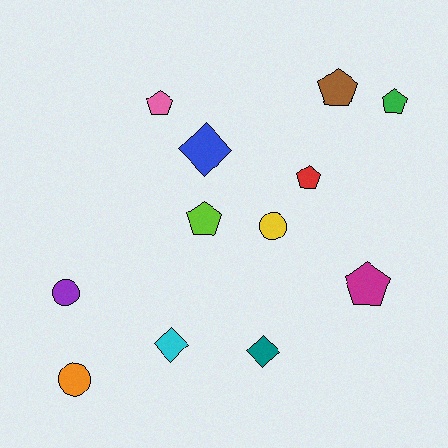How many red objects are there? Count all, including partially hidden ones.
There is 1 red object.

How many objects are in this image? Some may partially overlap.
There are 12 objects.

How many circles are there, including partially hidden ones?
There are 3 circles.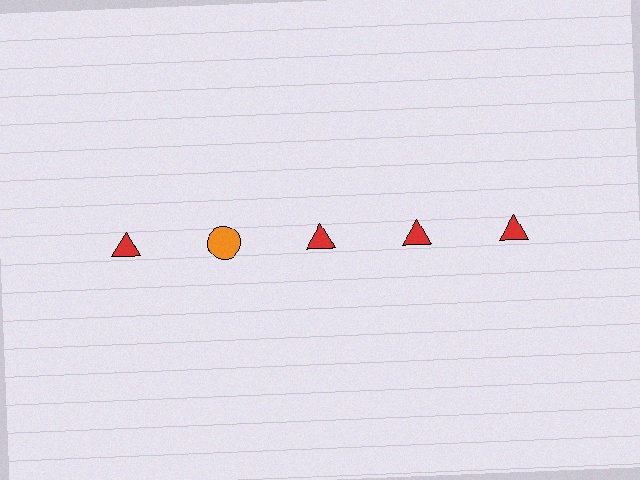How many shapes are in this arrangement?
There are 5 shapes arranged in a grid pattern.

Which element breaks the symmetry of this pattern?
The orange circle in the top row, second from left column breaks the symmetry. All other shapes are red triangles.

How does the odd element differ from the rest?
It differs in both color (orange instead of red) and shape (circle instead of triangle).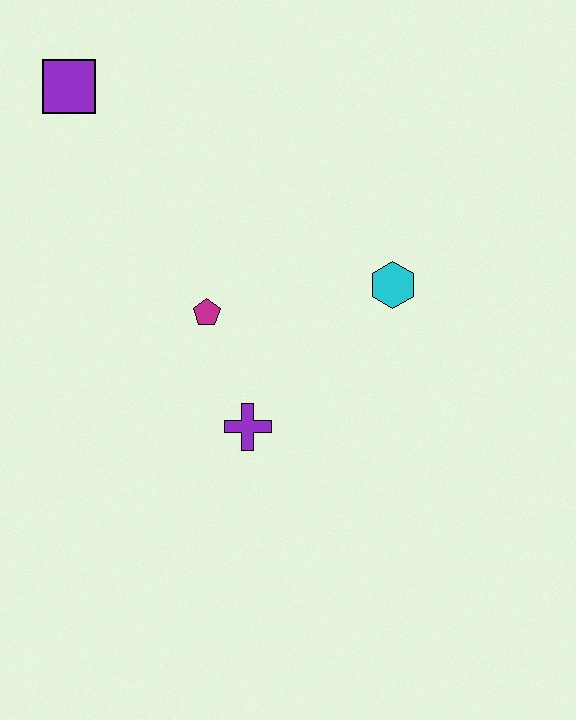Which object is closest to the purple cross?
The magenta pentagon is closest to the purple cross.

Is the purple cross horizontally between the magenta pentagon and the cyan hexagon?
Yes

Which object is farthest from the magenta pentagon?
The purple square is farthest from the magenta pentagon.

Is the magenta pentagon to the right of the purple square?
Yes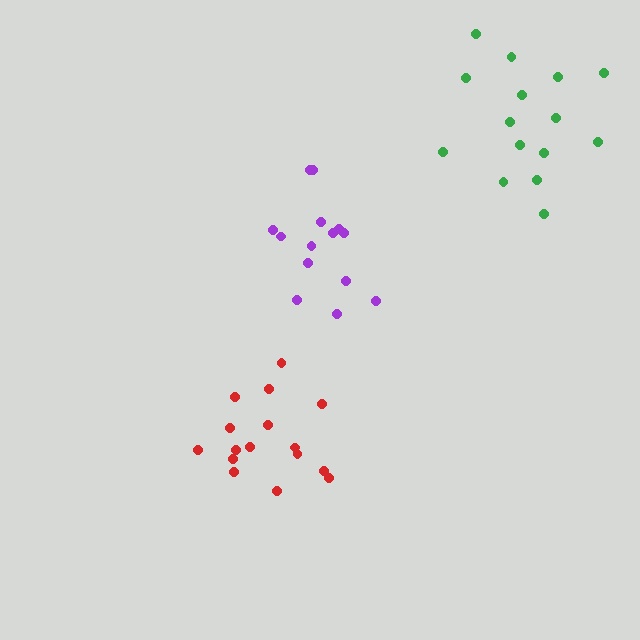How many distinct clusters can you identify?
There are 3 distinct clusters.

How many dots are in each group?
Group 1: 15 dots, Group 2: 14 dots, Group 3: 16 dots (45 total).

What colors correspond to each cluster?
The clusters are colored: green, purple, red.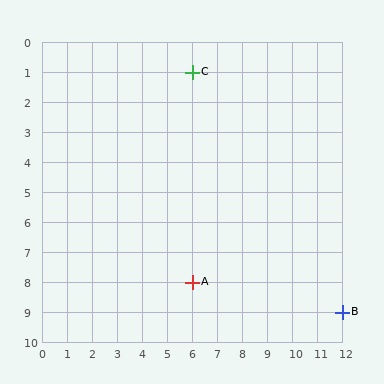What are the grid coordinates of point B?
Point B is at grid coordinates (12, 9).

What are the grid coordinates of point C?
Point C is at grid coordinates (6, 1).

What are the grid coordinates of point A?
Point A is at grid coordinates (6, 8).